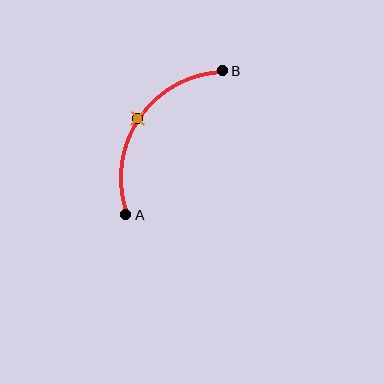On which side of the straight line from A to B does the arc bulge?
The arc bulges above and to the left of the straight line connecting A and B.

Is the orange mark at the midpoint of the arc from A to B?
Yes. The orange mark lies on the arc at equal arc-length from both A and B — it is the arc midpoint.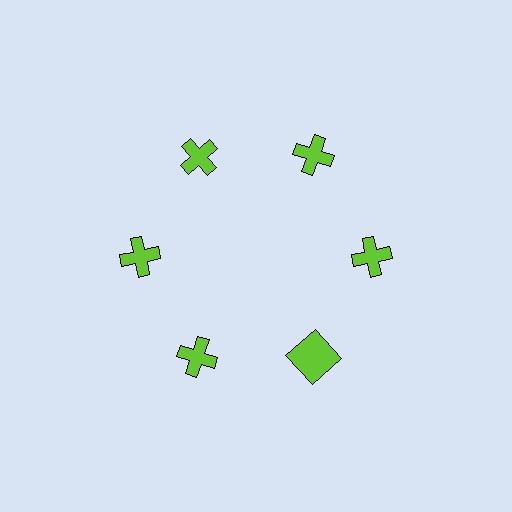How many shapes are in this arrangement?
There are 6 shapes arranged in a ring pattern.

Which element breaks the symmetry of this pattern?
The lime square at roughly the 5 o'clock position breaks the symmetry. All other shapes are lime crosses.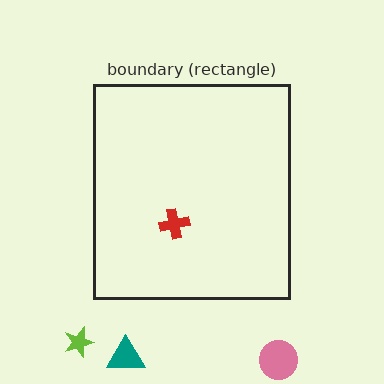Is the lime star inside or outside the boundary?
Outside.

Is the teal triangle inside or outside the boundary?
Outside.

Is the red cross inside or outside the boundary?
Inside.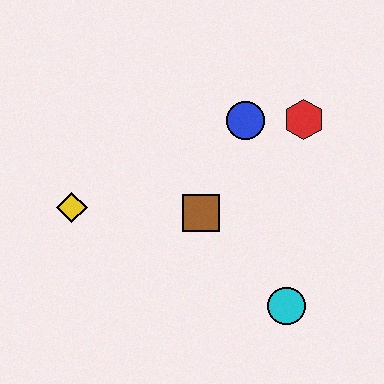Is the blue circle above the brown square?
Yes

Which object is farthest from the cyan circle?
The yellow diamond is farthest from the cyan circle.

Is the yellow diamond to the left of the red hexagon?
Yes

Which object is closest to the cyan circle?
The brown square is closest to the cyan circle.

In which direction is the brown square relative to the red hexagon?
The brown square is to the left of the red hexagon.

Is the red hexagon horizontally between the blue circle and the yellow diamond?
No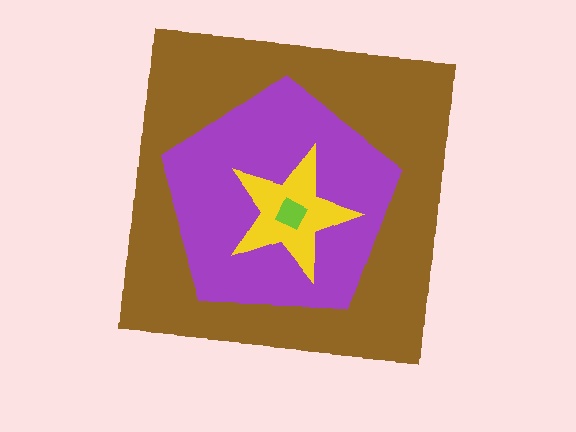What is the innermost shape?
The lime diamond.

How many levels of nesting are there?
4.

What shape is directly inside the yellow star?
The lime diamond.